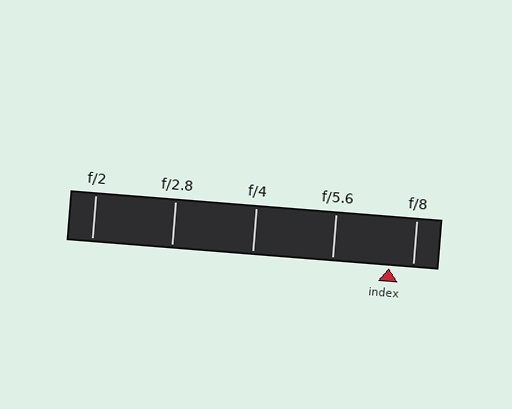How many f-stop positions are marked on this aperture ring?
There are 5 f-stop positions marked.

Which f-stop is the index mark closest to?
The index mark is closest to f/8.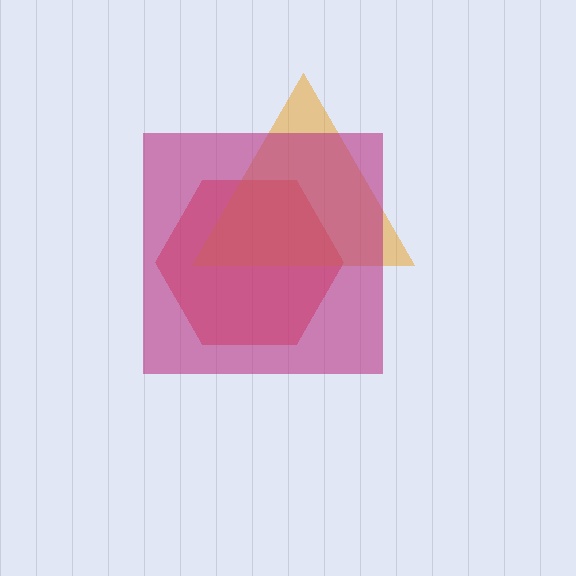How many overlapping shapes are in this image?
There are 3 overlapping shapes in the image.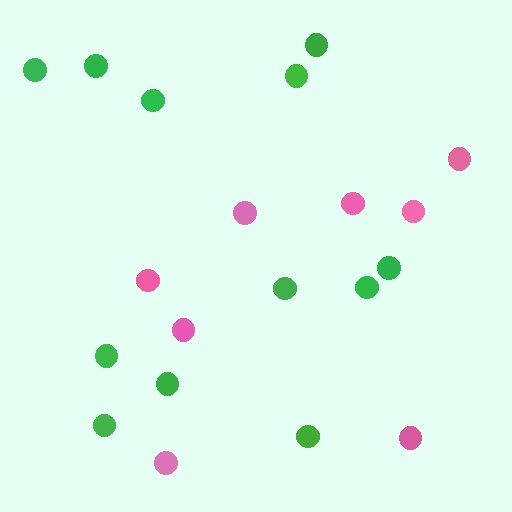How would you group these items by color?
There are 2 groups: one group of pink circles (8) and one group of green circles (12).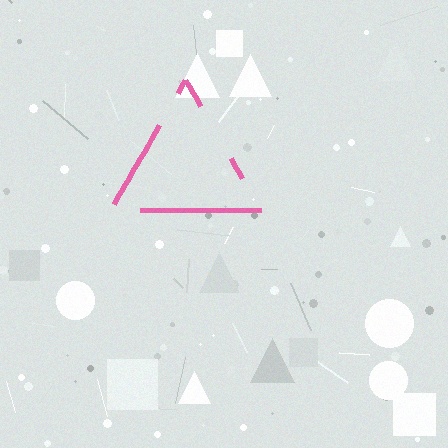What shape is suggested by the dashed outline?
The dashed outline suggests a triangle.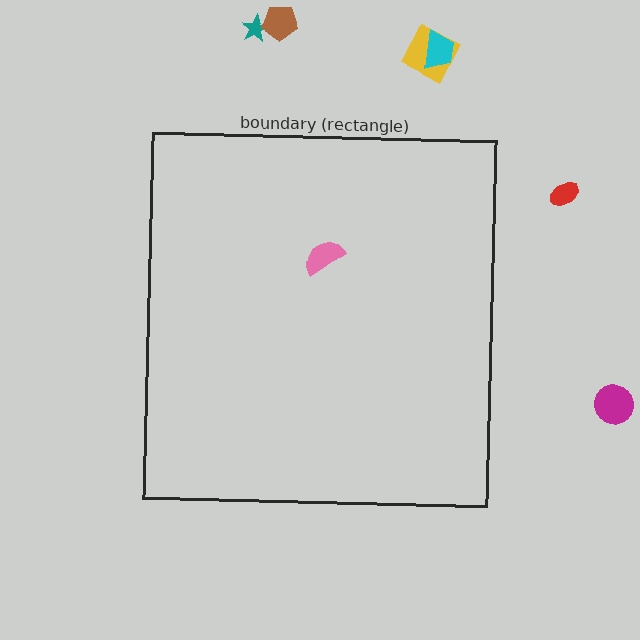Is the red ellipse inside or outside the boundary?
Outside.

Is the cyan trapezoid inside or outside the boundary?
Outside.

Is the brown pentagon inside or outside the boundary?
Outside.